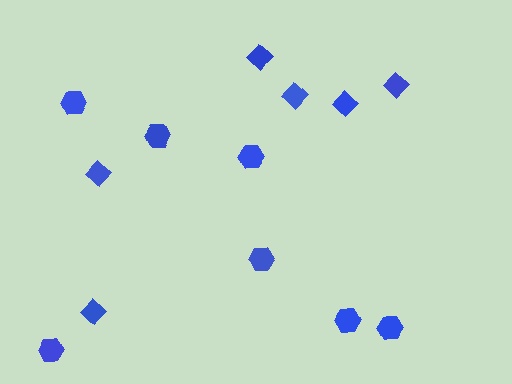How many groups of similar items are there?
There are 2 groups: one group of hexagons (7) and one group of diamonds (6).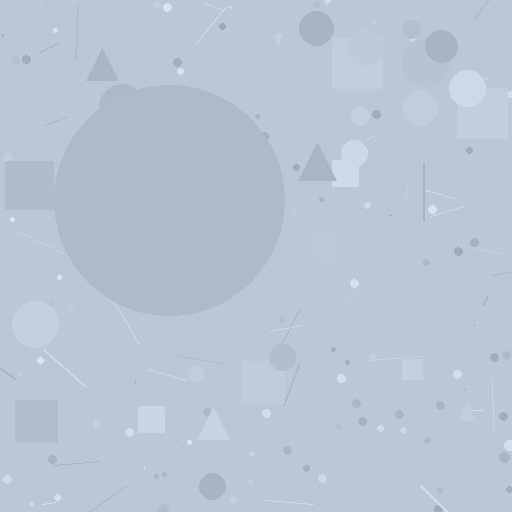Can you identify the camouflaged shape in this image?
The camouflaged shape is a circle.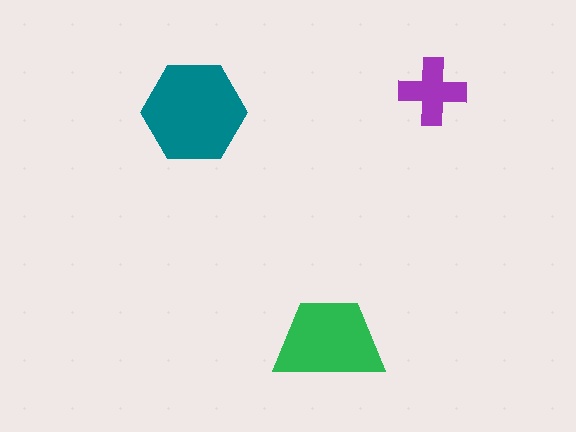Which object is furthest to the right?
The purple cross is rightmost.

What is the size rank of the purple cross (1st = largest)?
3rd.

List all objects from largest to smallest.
The teal hexagon, the green trapezoid, the purple cross.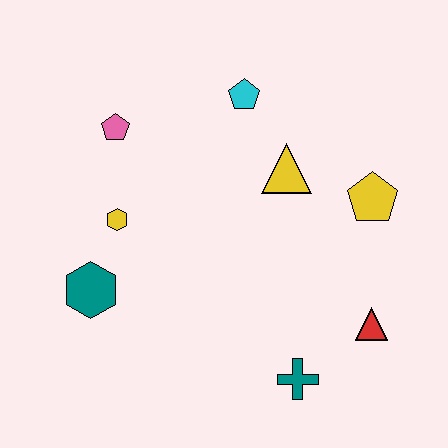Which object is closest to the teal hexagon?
The yellow hexagon is closest to the teal hexagon.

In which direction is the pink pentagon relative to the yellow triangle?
The pink pentagon is to the left of the yellow triangle.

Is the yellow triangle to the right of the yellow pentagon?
No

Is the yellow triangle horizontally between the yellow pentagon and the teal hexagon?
Yes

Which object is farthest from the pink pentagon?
The red triangle is farthest from the pink pentagon.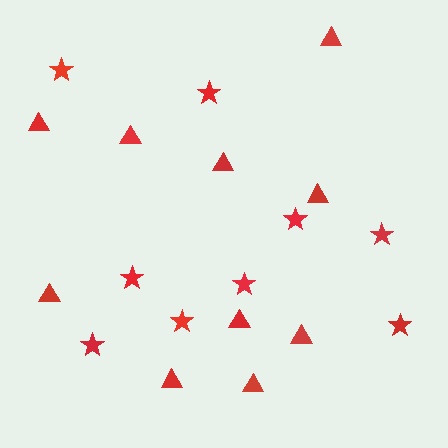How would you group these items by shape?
There are 2 groups: one group of stars (9) and one group of triangles (10).